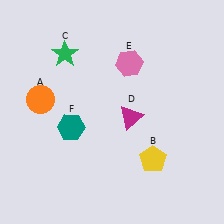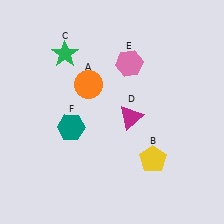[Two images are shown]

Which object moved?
The orange circle (A) moved right.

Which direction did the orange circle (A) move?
The orange circle (A) moved right.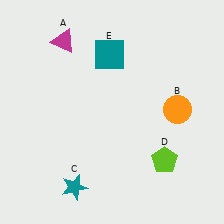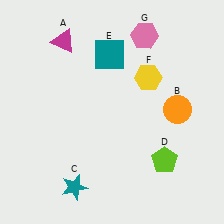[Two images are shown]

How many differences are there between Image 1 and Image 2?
There are 2 differences between the two images.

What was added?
A yellow hexagon (F), a pink hexagon (G) were added in Image 2.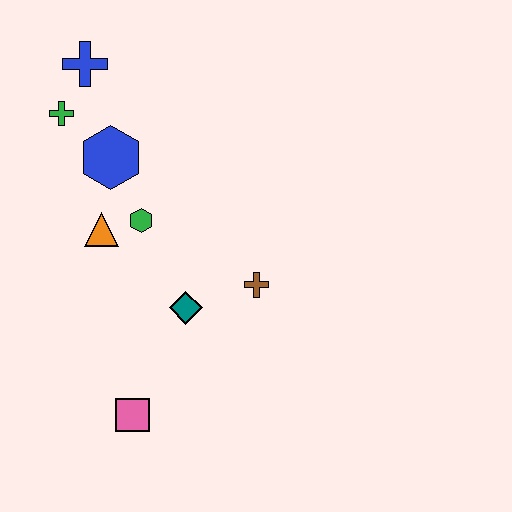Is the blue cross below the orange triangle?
No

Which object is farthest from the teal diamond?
The blue cross is farthest from the teal diamond.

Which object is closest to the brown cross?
The teal diamond is closest to the brown cross.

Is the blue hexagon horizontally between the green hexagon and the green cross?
Yes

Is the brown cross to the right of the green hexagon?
Yes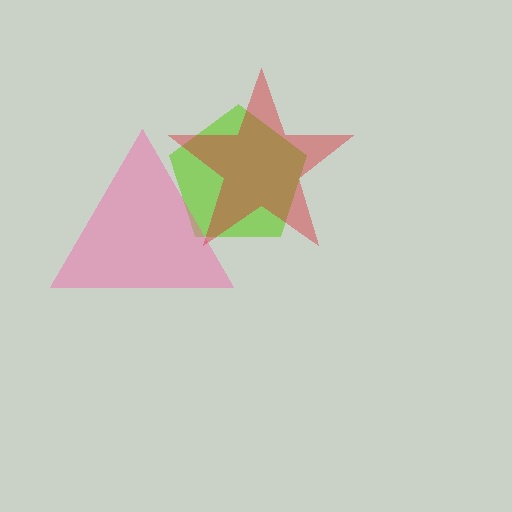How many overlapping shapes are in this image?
There are 3 overlapping shapes in the image.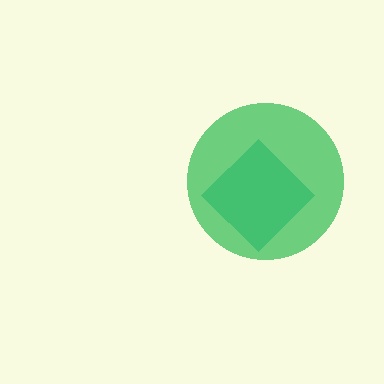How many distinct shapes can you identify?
There are 2 distinct shapes: a teal diamond, a green circle.